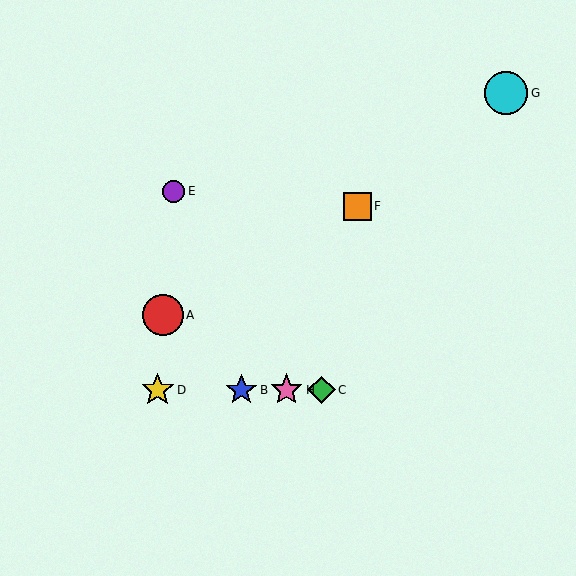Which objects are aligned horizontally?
Objects B, C, D, H are aligned horizontally.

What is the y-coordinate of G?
Object G is at y≈93.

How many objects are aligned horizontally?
4 objects (B, C, D, H) are aligned horizontally.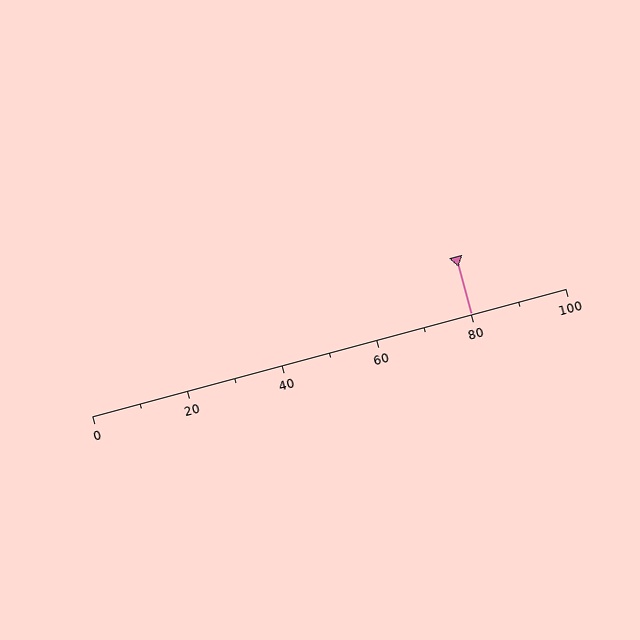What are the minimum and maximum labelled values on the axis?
The axis runs from 0 to 100.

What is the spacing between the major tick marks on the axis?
The major ticks are spaced 20 apart.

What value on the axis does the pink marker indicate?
The marker indicates approximately 80.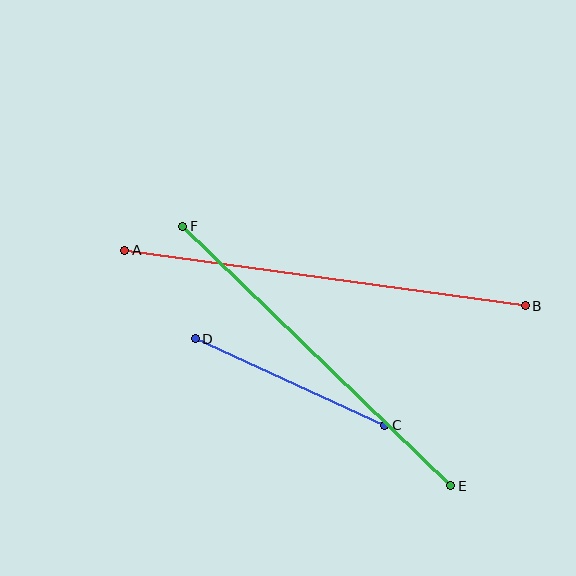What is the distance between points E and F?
The distance is approximately 373 pixels.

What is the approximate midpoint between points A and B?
The midpoint is at approximately (325, 278) pixels.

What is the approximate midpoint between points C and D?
The midpoint is at approximately (290, 382) pixels.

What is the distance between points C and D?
The distance is approximately 208 pixels.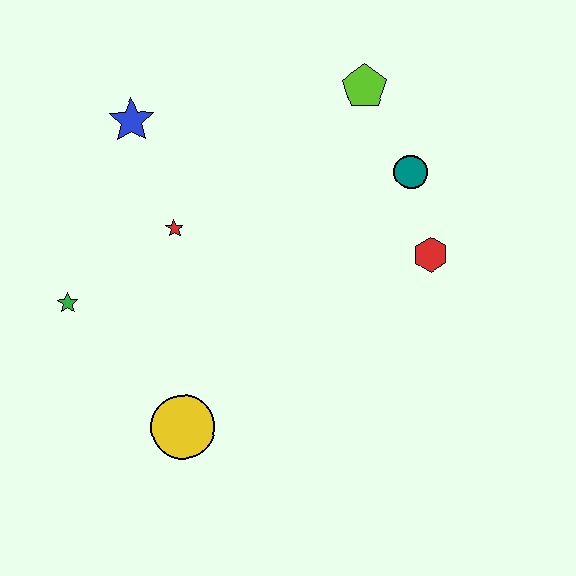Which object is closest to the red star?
The blue star is closest to the red star.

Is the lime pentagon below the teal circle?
No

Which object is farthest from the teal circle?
The green star is farthest from the teal circle.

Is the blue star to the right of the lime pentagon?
No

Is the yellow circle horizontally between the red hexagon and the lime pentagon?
No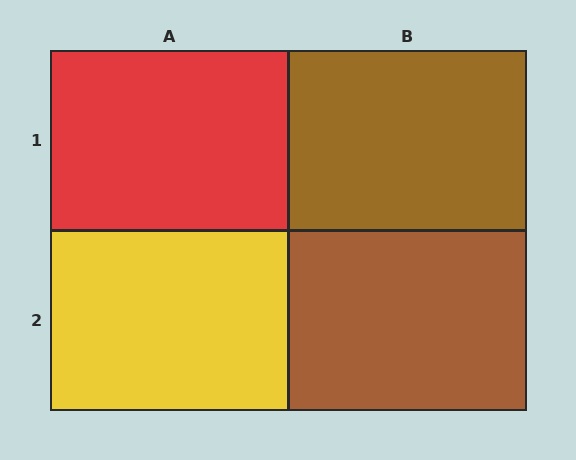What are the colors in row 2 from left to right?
Yellow, brown.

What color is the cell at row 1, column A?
Red.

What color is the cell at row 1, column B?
Brown.